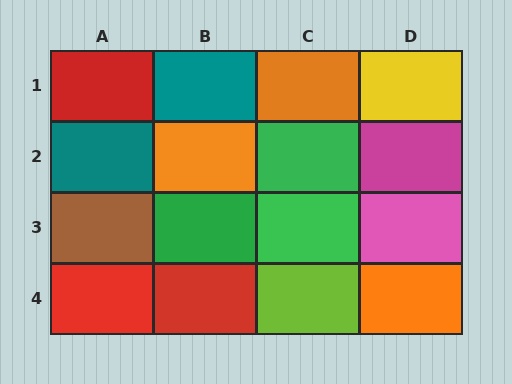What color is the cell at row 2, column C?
Green.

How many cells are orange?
3 cells are orange.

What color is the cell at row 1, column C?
Orange.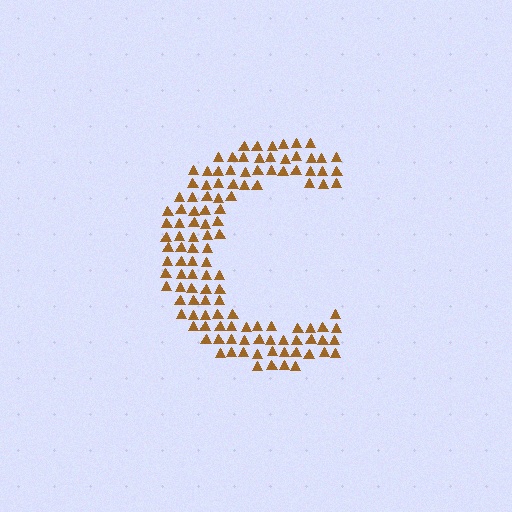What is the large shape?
The large shape is the letter C.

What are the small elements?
The small elements are triangles.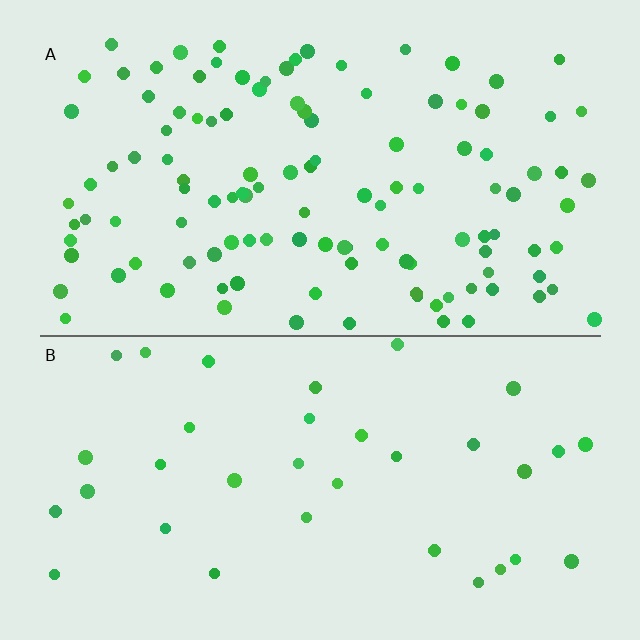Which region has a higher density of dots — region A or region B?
A (the top).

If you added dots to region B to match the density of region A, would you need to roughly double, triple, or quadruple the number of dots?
Approximately triple.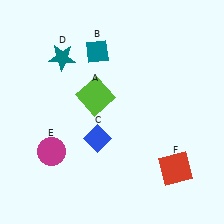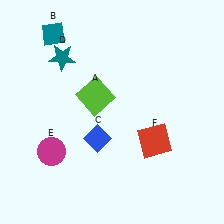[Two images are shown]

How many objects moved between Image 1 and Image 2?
2 objects moved between the two images.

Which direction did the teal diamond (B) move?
The teal diamond (B) moved left.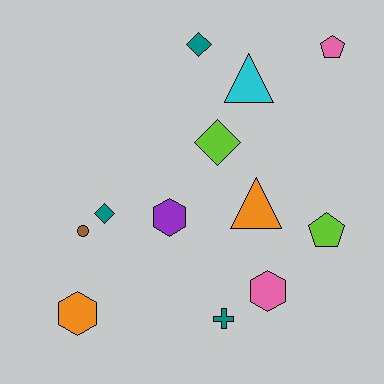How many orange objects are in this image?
There are 2 orange objects.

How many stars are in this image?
There are no stars.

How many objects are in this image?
There are 12 objects.